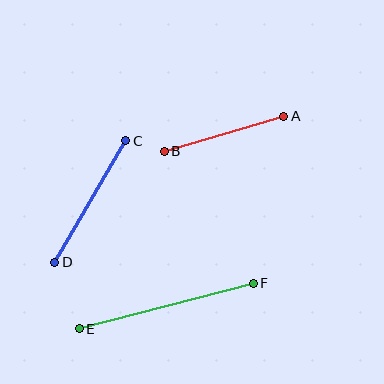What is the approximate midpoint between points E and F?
The midpoint is at approximately (166, 306) pixels.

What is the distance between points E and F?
The distance is approximately 180 pixels.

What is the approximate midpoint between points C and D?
The midpoint is at approximately (90, 202) pixels.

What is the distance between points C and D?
The distance is approximately 141 pixels.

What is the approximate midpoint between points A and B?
The midpoint is at approximately (224, 134) pixels.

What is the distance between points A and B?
The distance is approximately 124 pixels.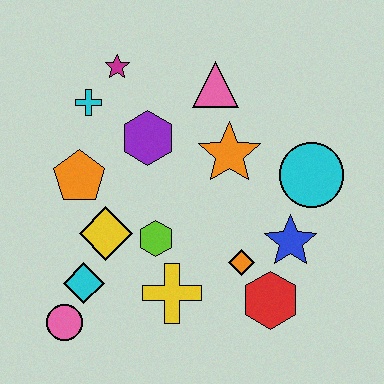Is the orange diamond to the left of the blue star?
Yes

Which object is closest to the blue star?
The orange diamond is closest to the blue star.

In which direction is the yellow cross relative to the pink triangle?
The yellow cross is below the pink triangle.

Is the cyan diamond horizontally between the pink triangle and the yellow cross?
No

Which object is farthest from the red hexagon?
The magenta star is farthest from the red hexagon.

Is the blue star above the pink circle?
Yes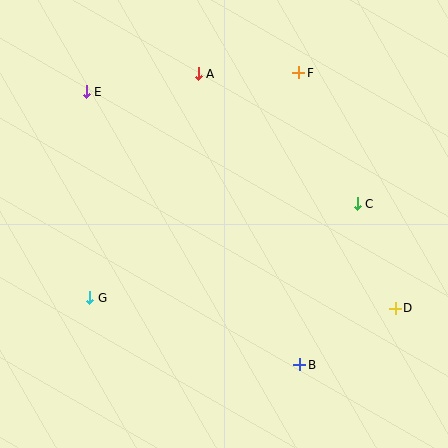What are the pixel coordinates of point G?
Point G is at (90, 298).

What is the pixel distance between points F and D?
The distance between F and D is 255 pixels.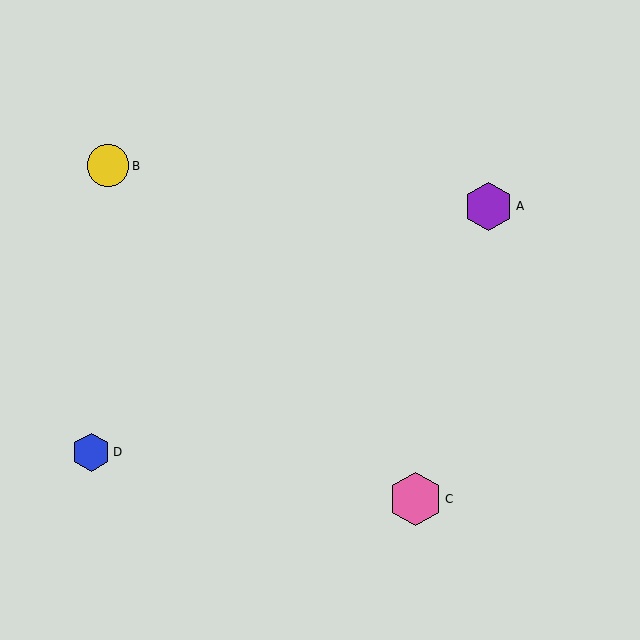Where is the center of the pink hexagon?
The center of the pink hexagon is at (415, 499).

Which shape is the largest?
The pink hexagon (labeled C) is the largest.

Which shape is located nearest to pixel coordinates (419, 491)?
The pink hexagon (labeled C) at (415, 499) is nearest to that location.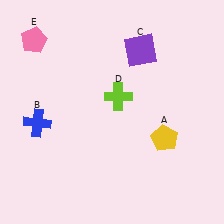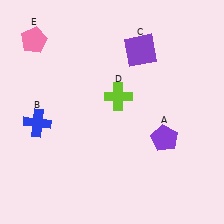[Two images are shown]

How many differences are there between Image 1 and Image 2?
There is 1 difference between the two images.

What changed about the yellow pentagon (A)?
In Image 1, A is yellow. In Image 2, it changed to purple.